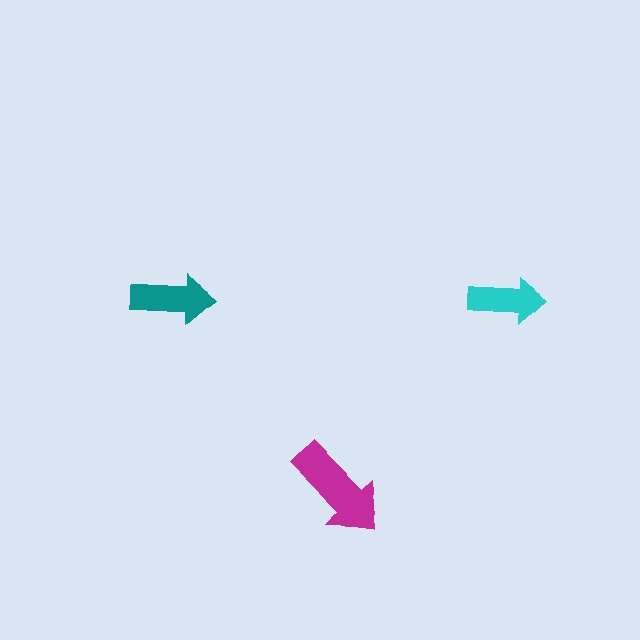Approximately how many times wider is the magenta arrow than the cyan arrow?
About 1.5 times wider.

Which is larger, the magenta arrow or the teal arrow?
The magenta one.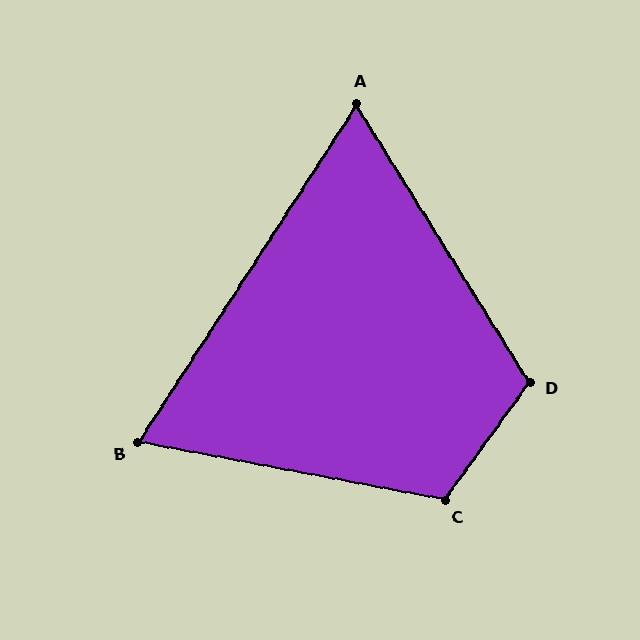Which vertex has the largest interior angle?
C, at approximately 115 degrees.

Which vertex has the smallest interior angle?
A, at approximately 65 degrees.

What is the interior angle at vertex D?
Approximately 112 degrees (obtuse).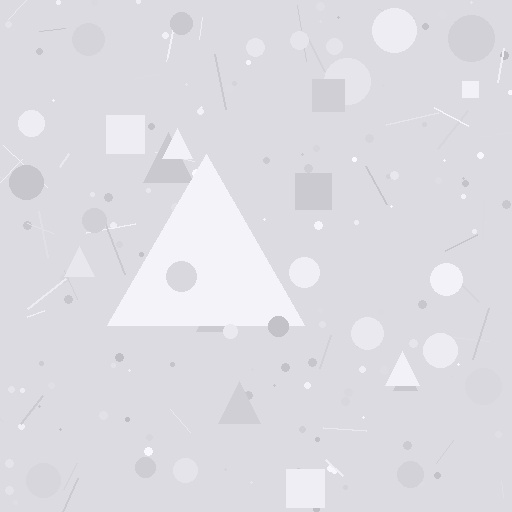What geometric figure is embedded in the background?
A triangle is embedded in the background.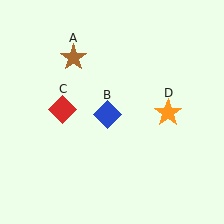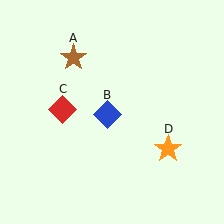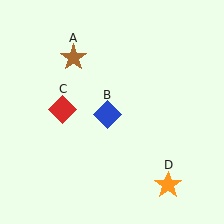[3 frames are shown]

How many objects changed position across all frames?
1 object changed position: orange star (object D).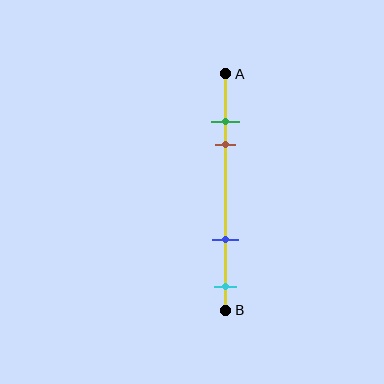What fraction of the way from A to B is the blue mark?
The blue mark is approximately 70% (0.7) of the way from A to B.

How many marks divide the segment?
There are 4 marks dividing the segment.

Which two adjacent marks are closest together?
The green and brown marks are the closest adjacent pair.